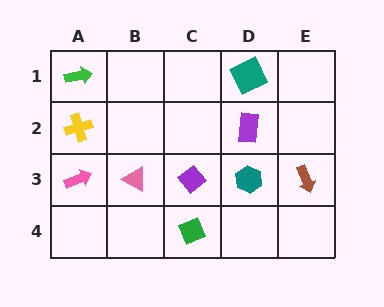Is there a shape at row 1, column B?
No, that cell is empty.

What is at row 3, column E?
A brown arrow.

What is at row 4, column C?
A green diamond.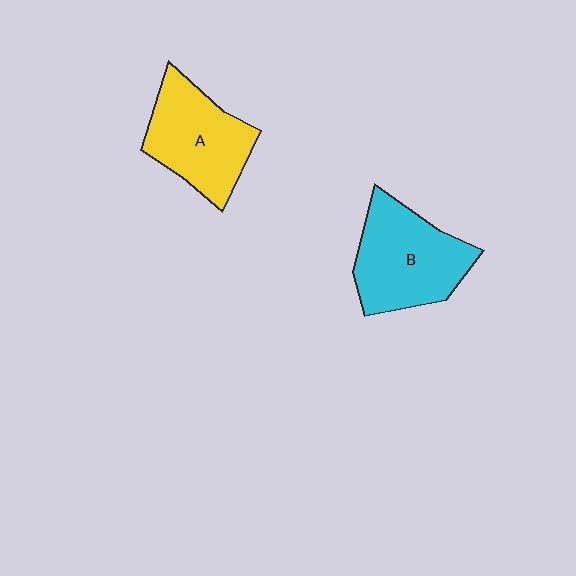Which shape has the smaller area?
Shape A (yellow).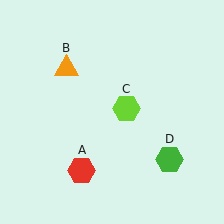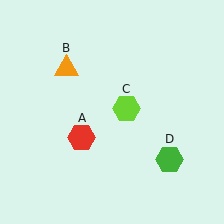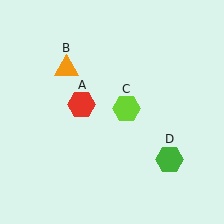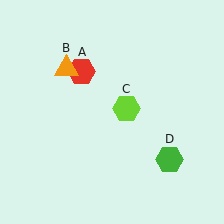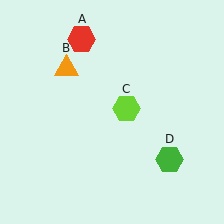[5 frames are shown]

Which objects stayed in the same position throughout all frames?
Orange triangle (object B) and lime hexagon (object C) and green hexagon (object D) remained stationary.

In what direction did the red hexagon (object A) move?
The red hexagon (object A) moved up.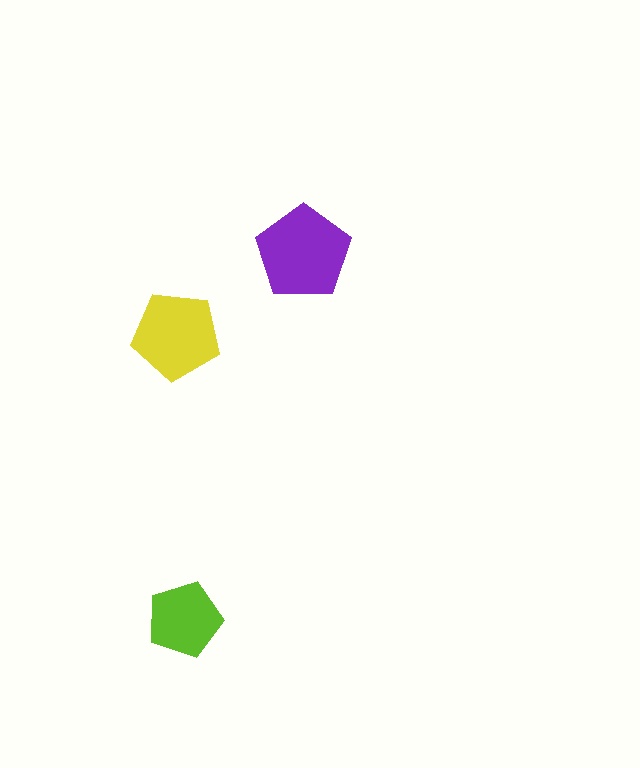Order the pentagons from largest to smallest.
the purple one, the yellow one, the lime one.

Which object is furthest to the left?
The yellow pentagon is leftmost.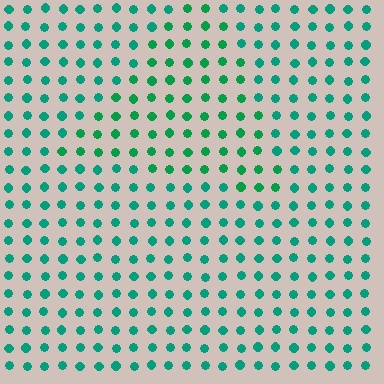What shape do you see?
I see a triangle.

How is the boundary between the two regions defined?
The boundary is defined purely by a slight shift in hue (about 22 degrees). Spacing, size, and orientation are identical on both sides.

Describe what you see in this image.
The image is filled with small teal elements in a uniform arrangement. A triangle-shaped region is visible where the elements are tinted to a slightly different hue, forming a subtle color boundary.